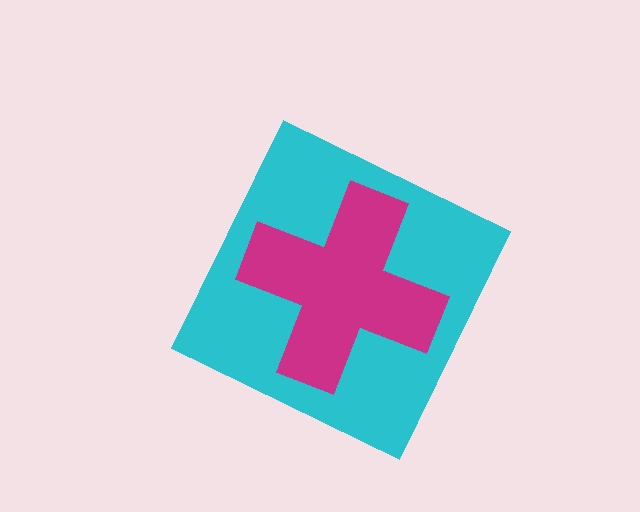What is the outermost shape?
The cyan diamond.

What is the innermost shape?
The magenta cross.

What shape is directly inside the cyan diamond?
The magenta cross.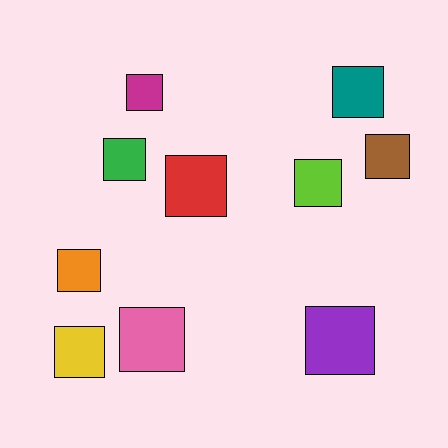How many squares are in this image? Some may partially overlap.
There are 10 squares.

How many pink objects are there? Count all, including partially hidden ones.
There is 1 pink object.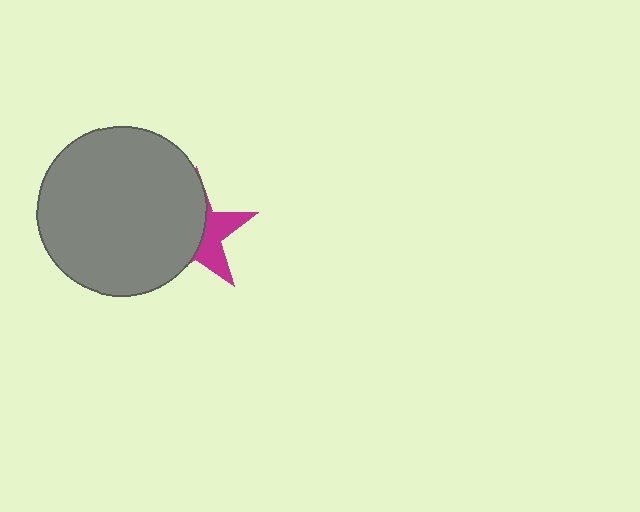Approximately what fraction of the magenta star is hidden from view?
Roughly 62% of the magenta star is hidden behind the gray circle.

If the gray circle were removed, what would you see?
You would see the complete magenta star.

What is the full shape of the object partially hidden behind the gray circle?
The partially hidden object is a magenta star.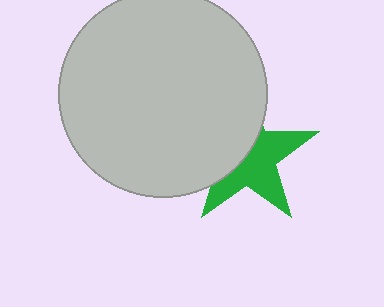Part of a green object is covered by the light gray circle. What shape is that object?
It is a star.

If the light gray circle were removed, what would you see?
You would see the complete green star.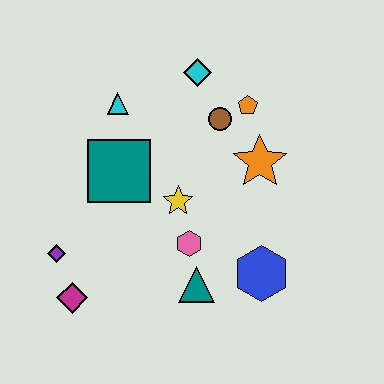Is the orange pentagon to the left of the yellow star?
No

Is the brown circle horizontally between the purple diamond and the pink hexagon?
No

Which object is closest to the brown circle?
The orange pentagon is closest to the brown circle.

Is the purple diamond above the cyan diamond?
No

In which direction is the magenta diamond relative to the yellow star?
The magenta diamond is to the left of the yellow star.